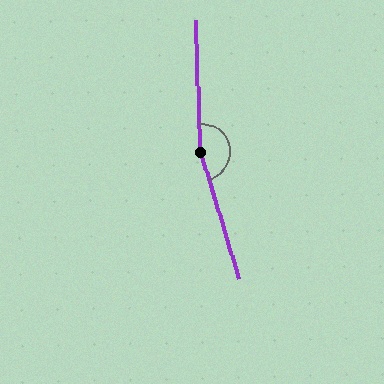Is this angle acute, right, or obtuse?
It is obtuse.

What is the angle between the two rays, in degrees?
Approximately 165 degrees.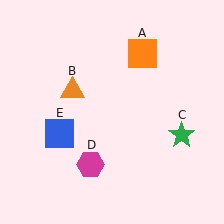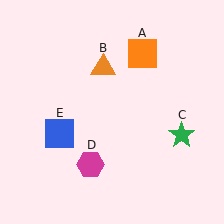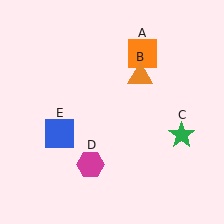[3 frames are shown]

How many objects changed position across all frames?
1 object changed position: orange triangle (object B).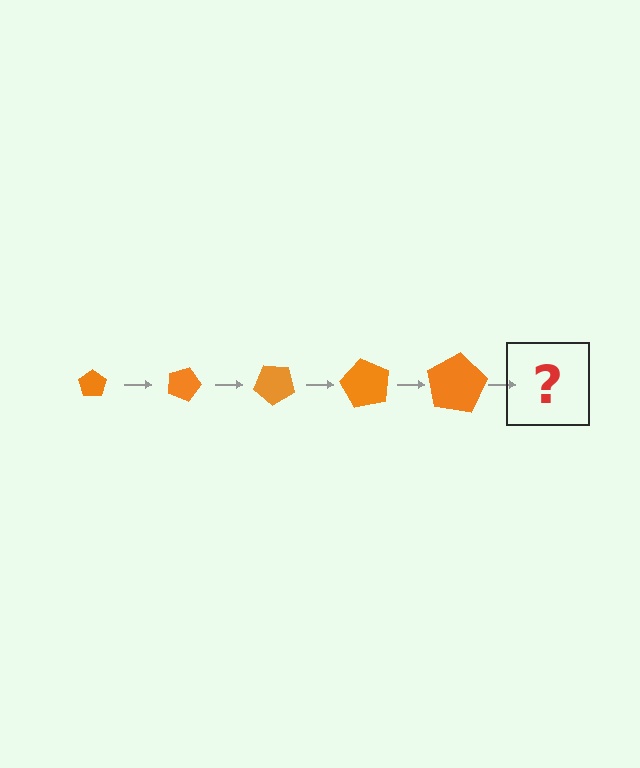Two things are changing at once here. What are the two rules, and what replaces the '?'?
The two rules are that the pentagon grows larger each step and it rotates 20 degrees each step. The '?' should be a pentagon, larger than the previous one and rotated 100 degrees from the start.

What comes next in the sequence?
The next element should be a pentagon, larger than the previous one and rotated 100 degrees from the start.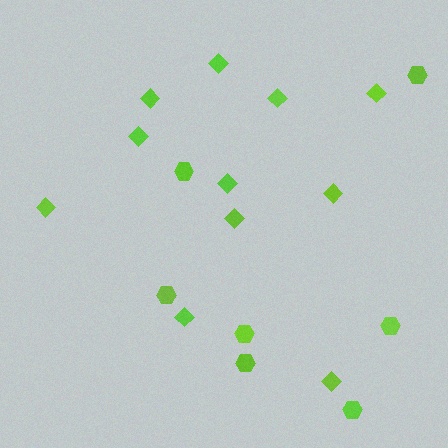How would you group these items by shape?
There are 2 groups: one group of diamonds (11) and one group of hexagons (7).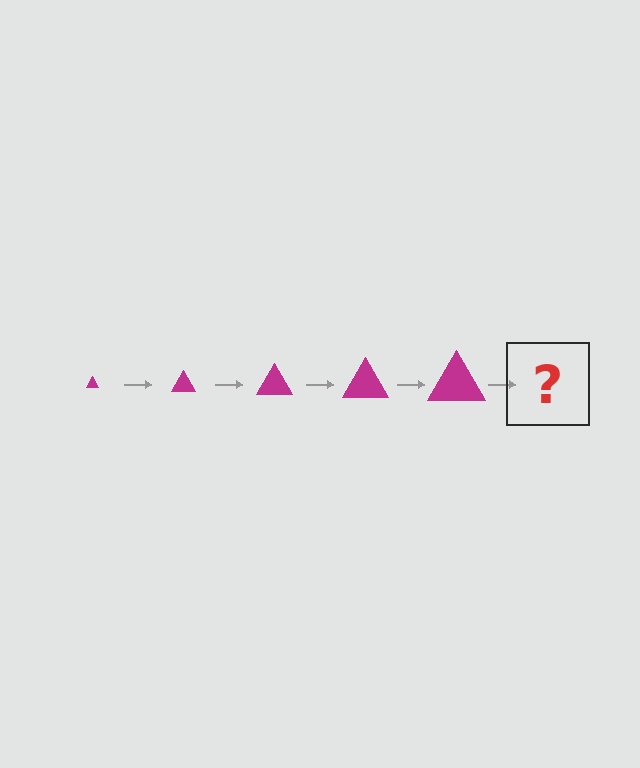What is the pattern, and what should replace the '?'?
The pattern is that the triangle gets progressively larger each step. The '?' should be a magenta triangle, larger than the previous one.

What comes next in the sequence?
The next element should be a magenta triangle, larger than the previous one.